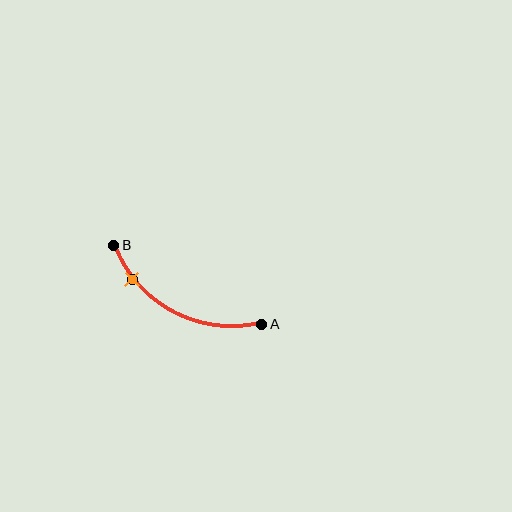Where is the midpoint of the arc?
The arc midpoint is the point on the curve farthest from the straight line joining A and B. It sits below that line.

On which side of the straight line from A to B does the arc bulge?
The arc bulges below the straight line connecting A and B.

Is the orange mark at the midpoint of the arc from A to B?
No. The orange mark lies on the arc but is closer to endpoint B. The arc midpoint would be at the point on the curve equidistant along the arc from both A and B.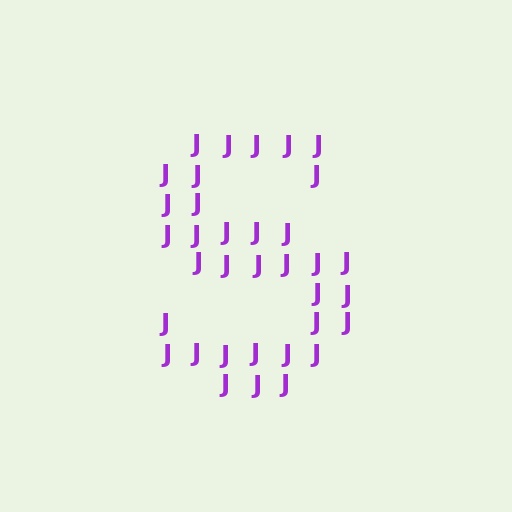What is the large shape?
The large shape is the letter S.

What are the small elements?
The small elements are letter J's.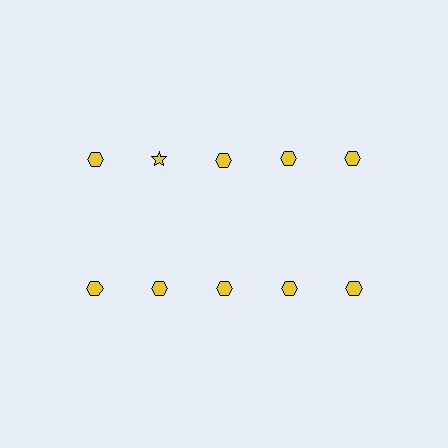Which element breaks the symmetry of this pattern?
The yellow star in the top row, second from left column breaks the symmetry. All other shapes are yellow hexagons.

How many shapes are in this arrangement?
There are 10 shapes arranged in a grid pattern.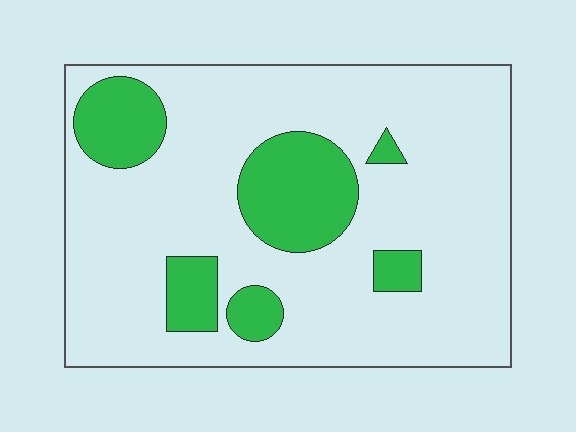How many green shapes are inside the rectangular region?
6.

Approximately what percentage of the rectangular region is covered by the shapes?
Approximately 20%.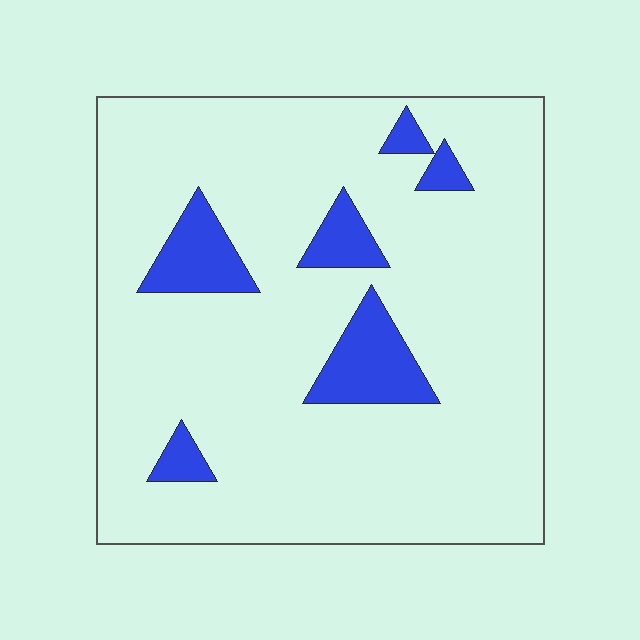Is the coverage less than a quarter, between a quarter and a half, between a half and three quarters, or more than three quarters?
Less than a quarter.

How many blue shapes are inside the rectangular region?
6.